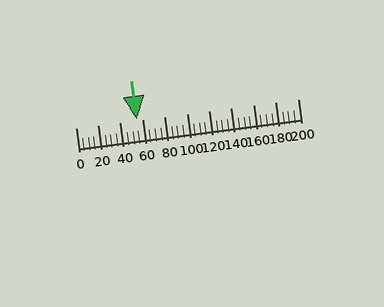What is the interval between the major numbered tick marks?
The major tick marks are spaced 20 units apart.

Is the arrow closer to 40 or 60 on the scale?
The arrow is closer to 60.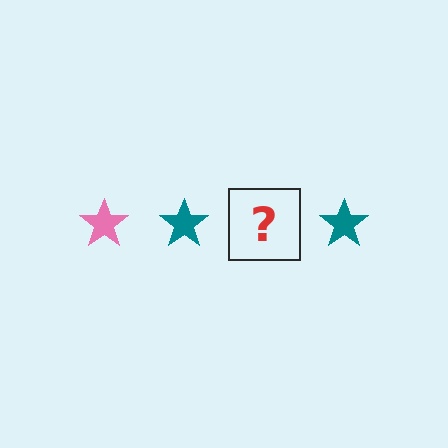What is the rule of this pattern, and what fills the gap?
The rule is that the pattern cycles through pink, teal stars. The gap should be filled with a pink star.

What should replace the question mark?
The question mark should be replaced with a pink star.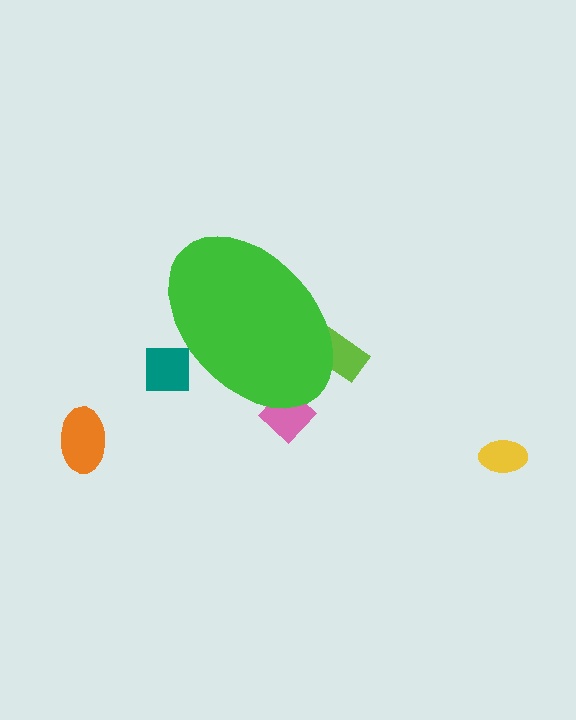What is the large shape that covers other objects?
A green ellipse.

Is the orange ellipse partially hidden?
No, the orange ellipse is fully visible.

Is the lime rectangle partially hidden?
Yes, the lime rectangle is partially hidden behind the green ellipse.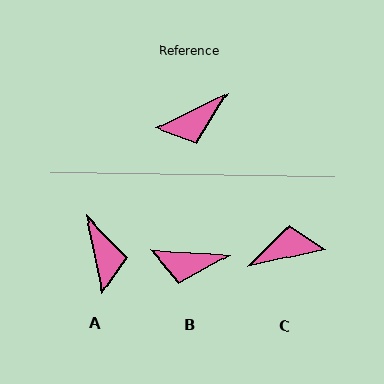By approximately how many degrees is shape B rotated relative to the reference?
Approximately 29 degrees clockwise.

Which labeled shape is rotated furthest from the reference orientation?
C, about 166 degrees away.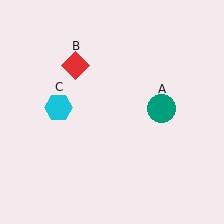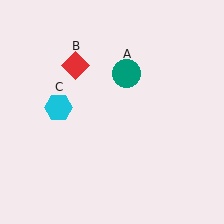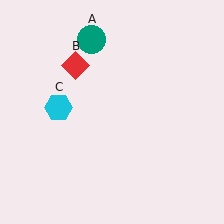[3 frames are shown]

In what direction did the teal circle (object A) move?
The teal circle (object A) moved up and to the left.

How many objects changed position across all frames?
1 object changed position: teal circle (object A).